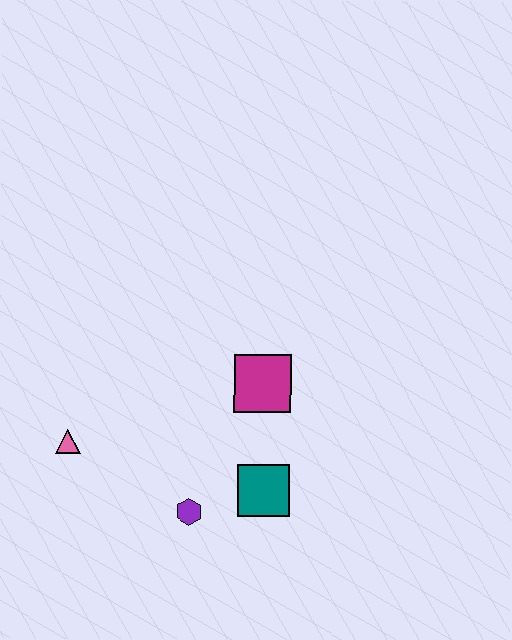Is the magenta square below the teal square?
No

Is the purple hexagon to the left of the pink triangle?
No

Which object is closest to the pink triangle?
The purple hexagon is closest to the pink triangle.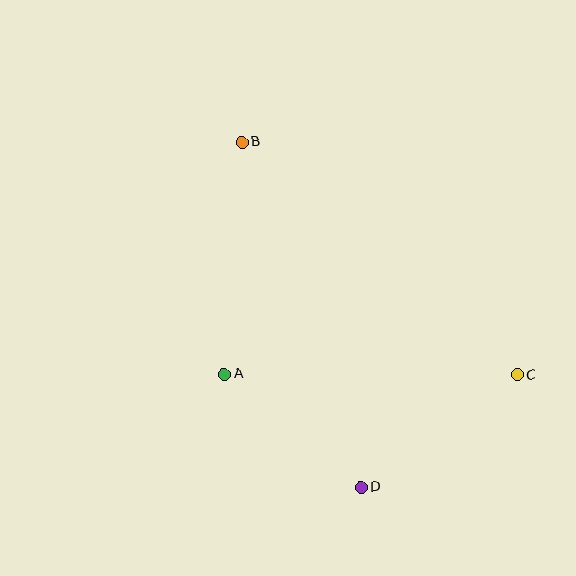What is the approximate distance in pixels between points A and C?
The distance between A and C is approximately 293 pixels.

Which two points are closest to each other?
Points A and D are closest to each other.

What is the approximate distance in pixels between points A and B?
The distance between A and B is approximately 233 pixels.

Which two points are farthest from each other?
Points B and D are farthest from each other.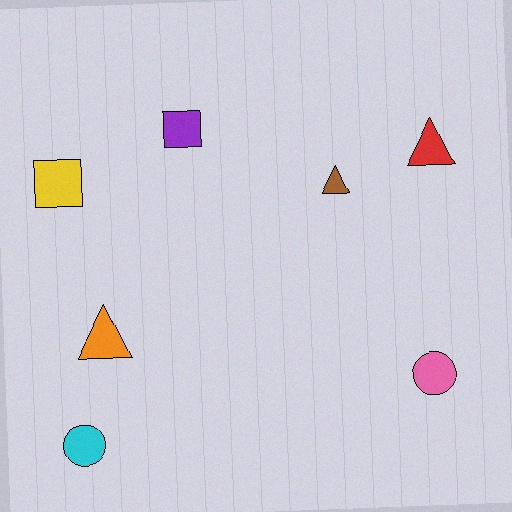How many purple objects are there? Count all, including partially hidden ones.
There is 1 purple object.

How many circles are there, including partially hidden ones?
There are 2 circles.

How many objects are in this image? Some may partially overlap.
There are 7 objects.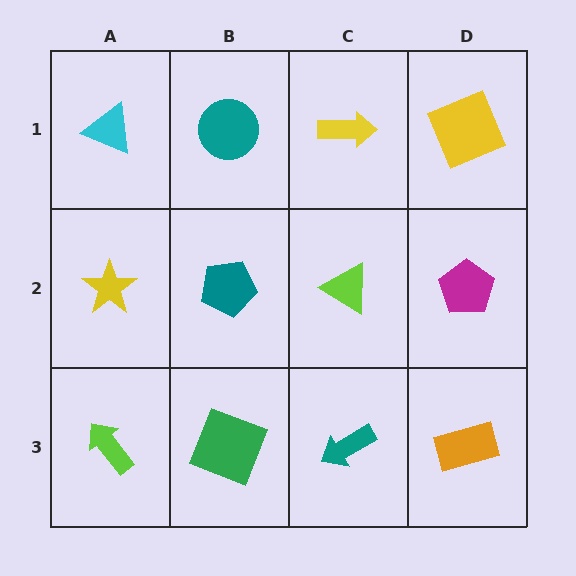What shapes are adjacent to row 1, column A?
A yellow star (row 2, column A), a teal circle (row 1, column B).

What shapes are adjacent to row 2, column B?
A teal circle (row 1, column B), a green square (row 3, column B), a yellow star (row 2, column A), a lime triangle (row 2, column C).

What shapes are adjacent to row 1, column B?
A teal pentagon (row 2, column B), a cyan triangle (row 1, column A), a yellow arrow (row 1, column C).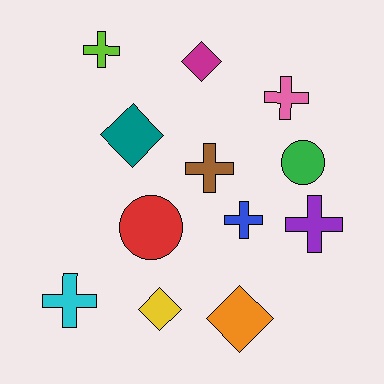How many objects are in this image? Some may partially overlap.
There are 12 objects.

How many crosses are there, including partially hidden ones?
There are 6 crosses.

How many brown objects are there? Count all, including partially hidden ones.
There is 1 brown object.